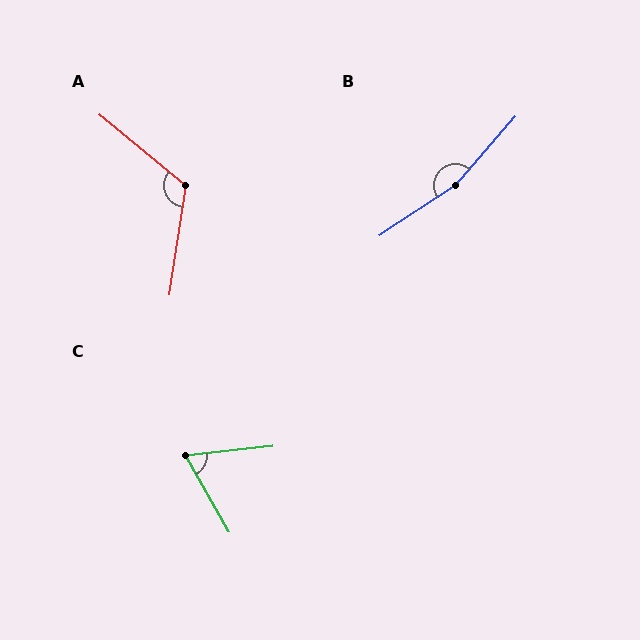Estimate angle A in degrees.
Approximately 121 degrees.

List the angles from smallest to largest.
C (66°), A (121°), B (165°).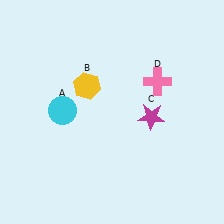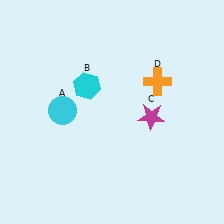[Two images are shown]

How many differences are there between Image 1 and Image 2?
There are 2 differences between the two images.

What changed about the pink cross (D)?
In Image 1, D is pink. In Image 2, it changed to orange.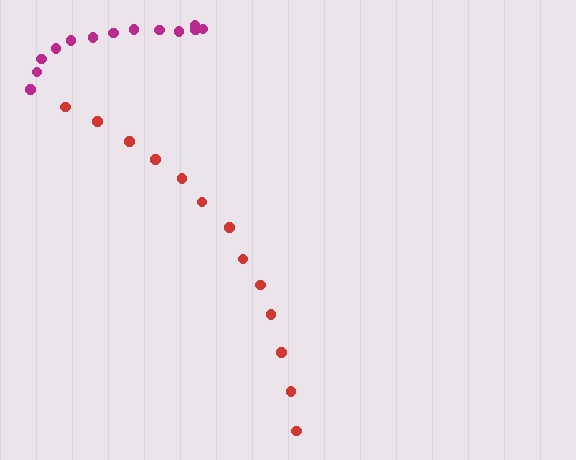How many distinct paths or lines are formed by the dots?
There are 2 distinct paths.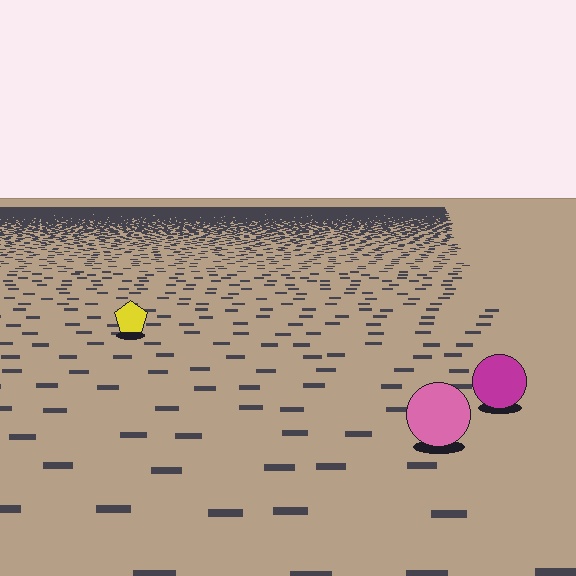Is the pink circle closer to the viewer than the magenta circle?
Yes. The pink circle is closer — you can tell from the texture gradient: the ground texture is coarser near it.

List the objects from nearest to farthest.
From nearest to farthest: the pink circle, the magenta circle, the yellow pentagon.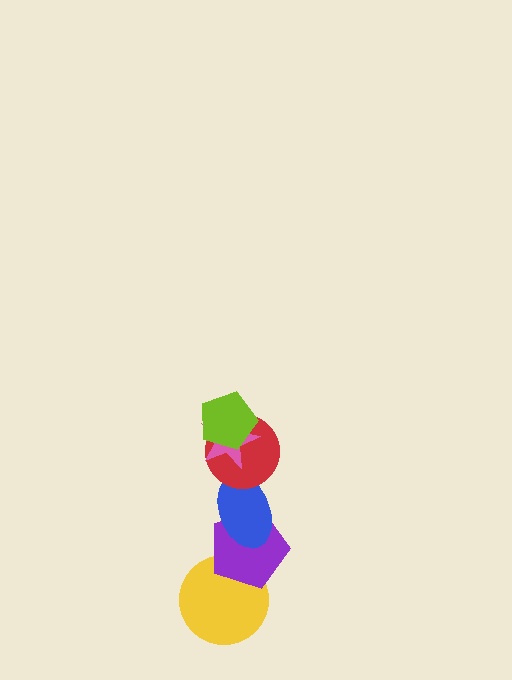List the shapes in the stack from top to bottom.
From top to bottom: the lime pentagon, the pink star, the red circle, the blue ellipse, the purple pentagon, the yellow circle.